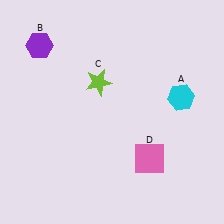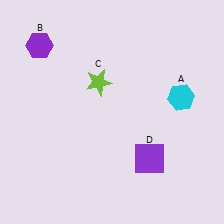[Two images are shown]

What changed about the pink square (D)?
In Image 1, D is pink. In Image 2, it changed to purple.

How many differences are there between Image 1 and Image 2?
There is 1 difference between the two images.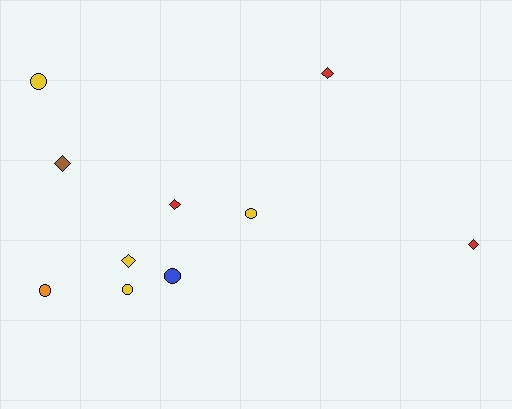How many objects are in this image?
There are 10 objects.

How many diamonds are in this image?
There are 5 diamonds.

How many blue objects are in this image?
There is 1 blue object.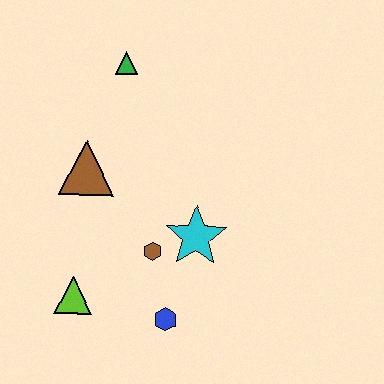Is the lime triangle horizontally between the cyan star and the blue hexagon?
No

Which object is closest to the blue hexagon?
The brown hexagon is closest to the blue hexagon.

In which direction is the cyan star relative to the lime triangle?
The cyan star is to the right of the lime triangle.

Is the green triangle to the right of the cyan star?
No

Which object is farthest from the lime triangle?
The green triangle is farthest from the lime triangle.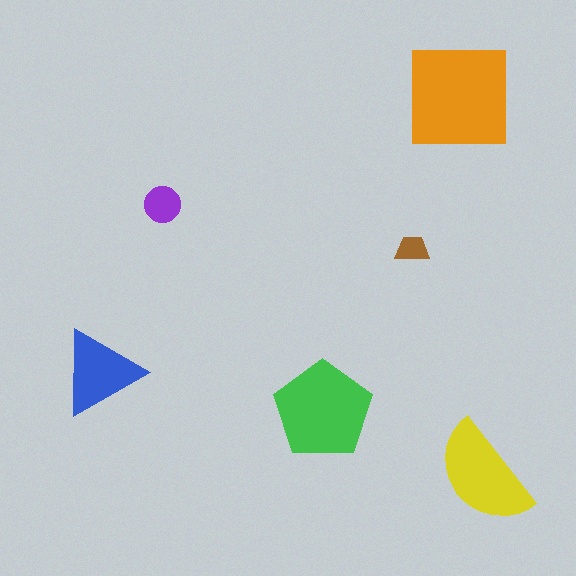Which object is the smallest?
The brown trapezoid.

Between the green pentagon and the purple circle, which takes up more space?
The green pentagon.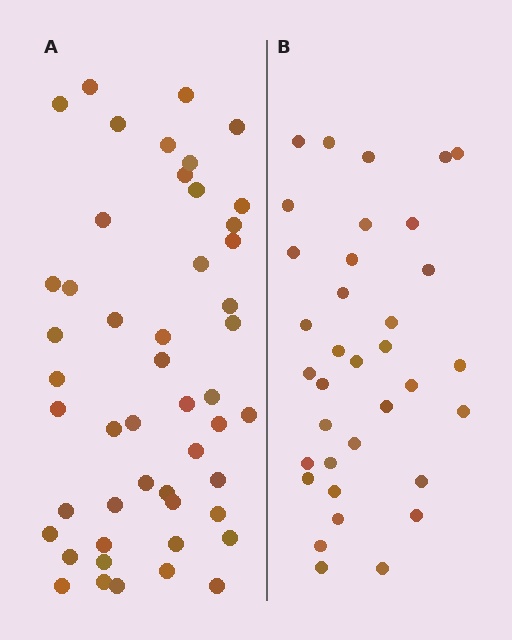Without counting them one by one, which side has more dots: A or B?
Region A (the left region) has more dots.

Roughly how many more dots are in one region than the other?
Region A has approximately 15 more dots than region B.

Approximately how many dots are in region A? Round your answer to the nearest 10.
About 50 dots. (The exact count is 49, which rounds to 50.)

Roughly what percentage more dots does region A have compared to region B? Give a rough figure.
About 40% more.